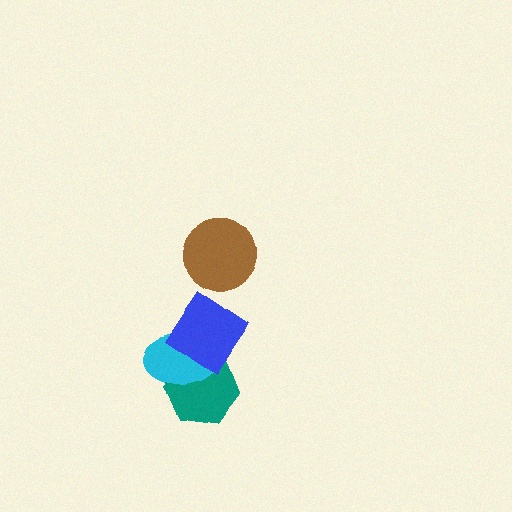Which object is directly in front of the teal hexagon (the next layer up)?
The cyan ellipse is directly in front of the teal hexagon.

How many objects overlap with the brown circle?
0 objects overlap with the brown circle.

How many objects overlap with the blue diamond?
2 objects overlap with the blue diamond.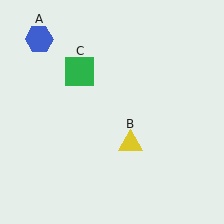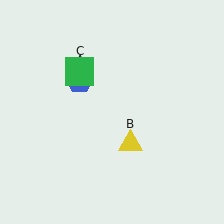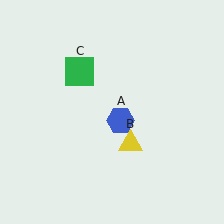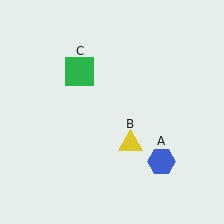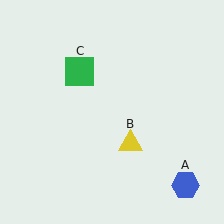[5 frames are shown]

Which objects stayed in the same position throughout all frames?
Yellow triangle (object B) and green square (object C) remained stationary.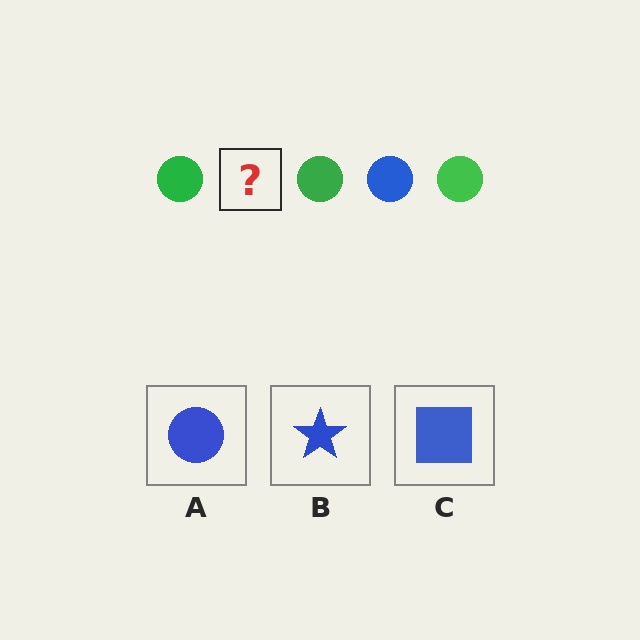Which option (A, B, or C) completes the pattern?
A.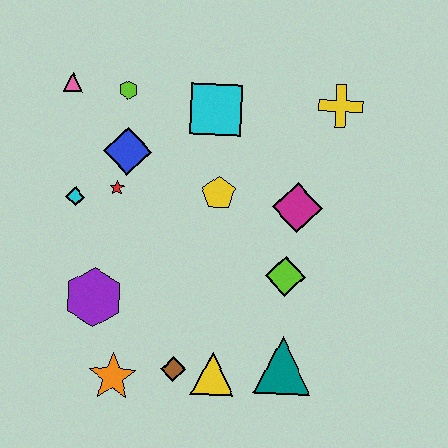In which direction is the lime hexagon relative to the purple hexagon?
The lime hexagon is above the purple hexagon.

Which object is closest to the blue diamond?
The red star is closest to the blue diamond.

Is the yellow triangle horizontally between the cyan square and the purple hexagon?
No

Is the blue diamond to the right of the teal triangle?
No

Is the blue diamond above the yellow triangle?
Yes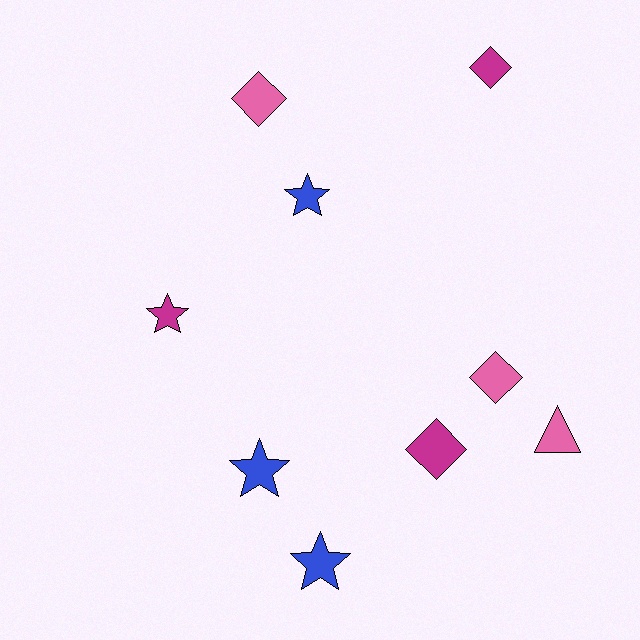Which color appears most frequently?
Magenta, with 3 objects.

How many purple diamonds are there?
There are no purple diamonds.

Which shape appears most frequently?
Diamond, with 4 objects.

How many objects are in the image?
There are 9 objects.